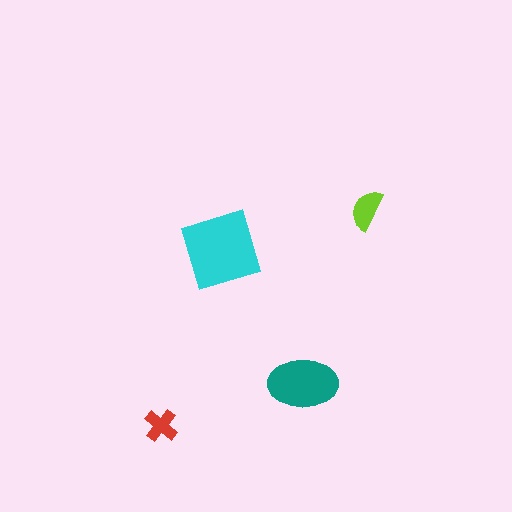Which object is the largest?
The cyan square.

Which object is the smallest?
The red cross.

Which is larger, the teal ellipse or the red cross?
The teal ellipse.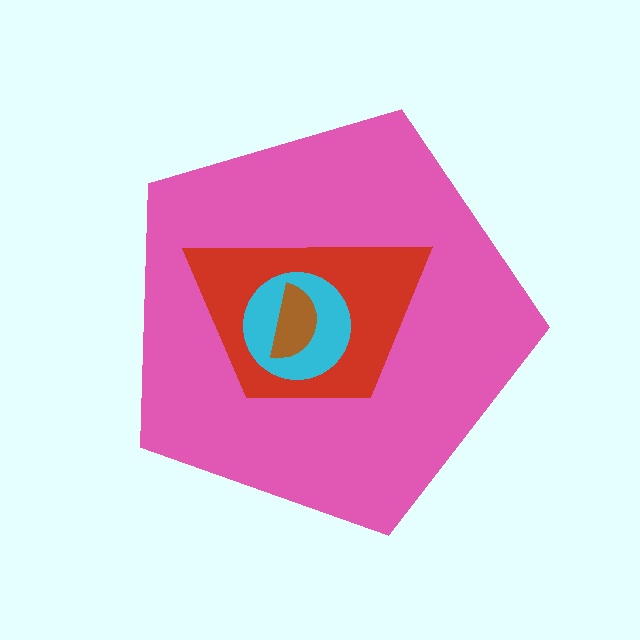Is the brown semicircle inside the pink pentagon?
Yes.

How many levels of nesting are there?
4.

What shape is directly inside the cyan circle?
The brown semicircle.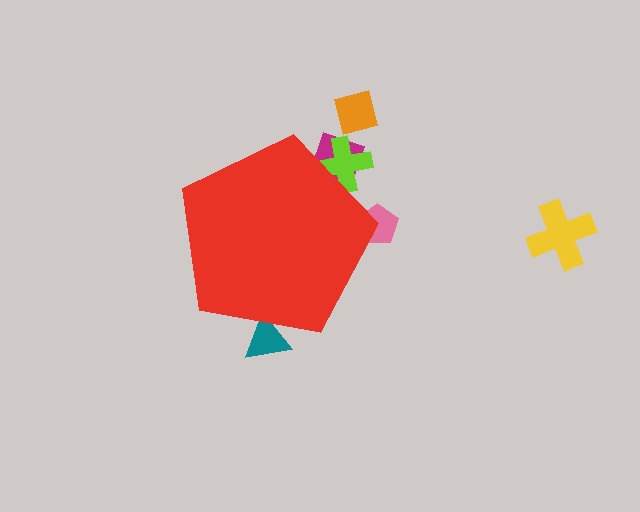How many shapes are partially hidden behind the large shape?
4 shapes are partially hidden.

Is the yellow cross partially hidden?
No, the yellow cross is fully visible.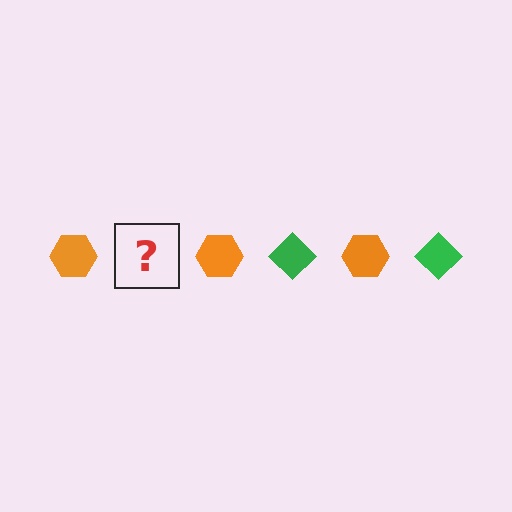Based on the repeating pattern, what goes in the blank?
The blank should be a green diamond.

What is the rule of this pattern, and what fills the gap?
The rule is that the pattern alternates between orange hexagon and green diamond. The gap should be filled with a green diamond.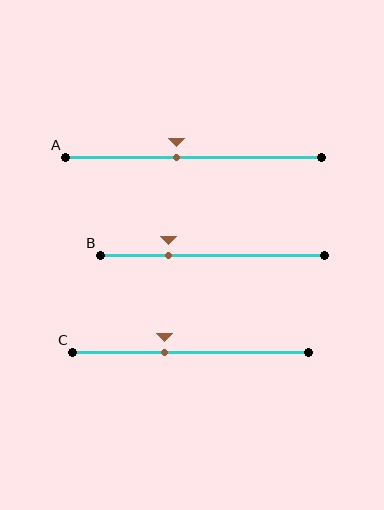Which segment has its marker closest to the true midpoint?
Segment A has its marker closest to the true midpoint.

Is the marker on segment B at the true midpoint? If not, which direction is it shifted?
No, the marker on segment B is shifted to the left by about 19% of the segment length.